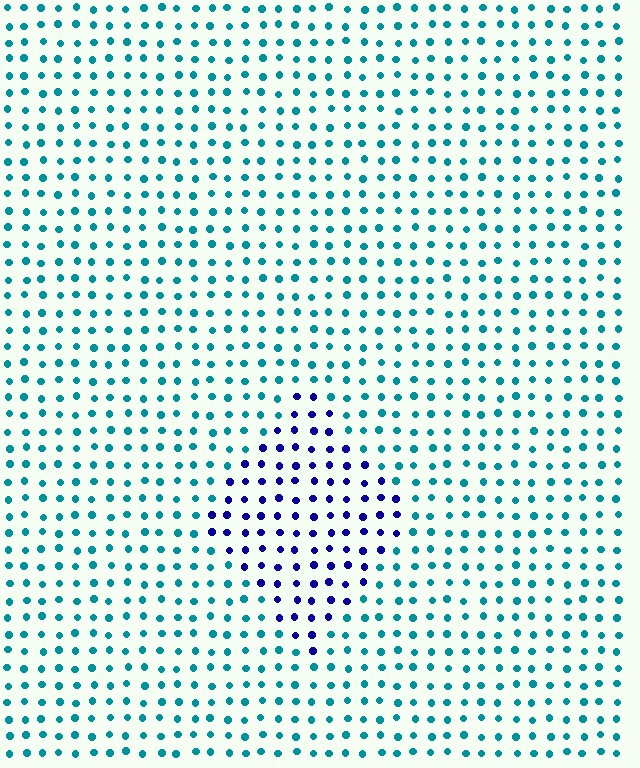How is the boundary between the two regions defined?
The boundary is defined purely by a slight shift in hue (about 61 degrees). Spacing, size, and orientation are identical on both sides.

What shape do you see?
I see a diamond.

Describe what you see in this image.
The image is filled with small teal elements in a uniform arrangement. A diamond-shaped region is visible where the elements are tinted to a slightly different hue, forming a subtle color boundary.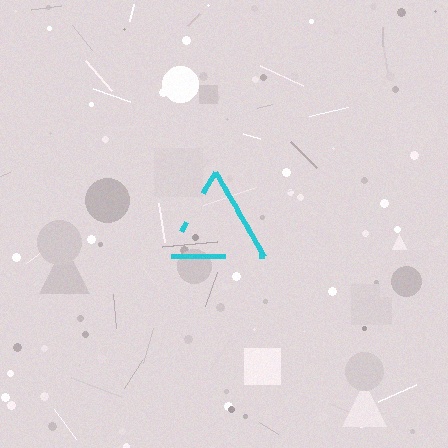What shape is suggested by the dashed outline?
The dashed outline suggests a triangle.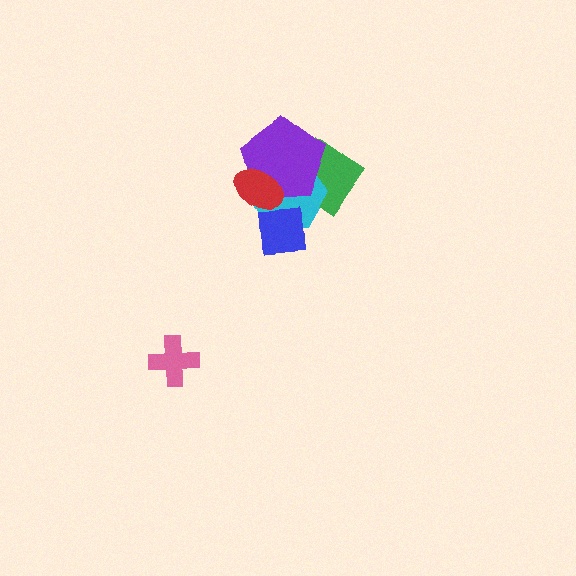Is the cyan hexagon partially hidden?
Yes, it is partially covered by another shape.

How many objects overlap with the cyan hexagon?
4 objects overlap with the cyan hexagon.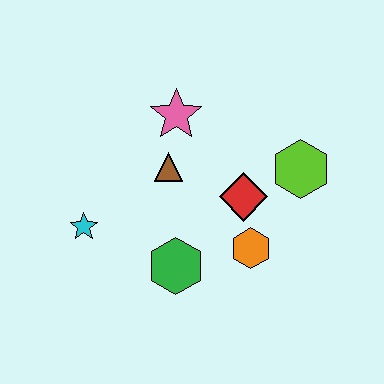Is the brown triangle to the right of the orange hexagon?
No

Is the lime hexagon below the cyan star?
No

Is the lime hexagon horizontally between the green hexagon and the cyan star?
No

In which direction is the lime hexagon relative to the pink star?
The lime hexagon is to the right of the pink star.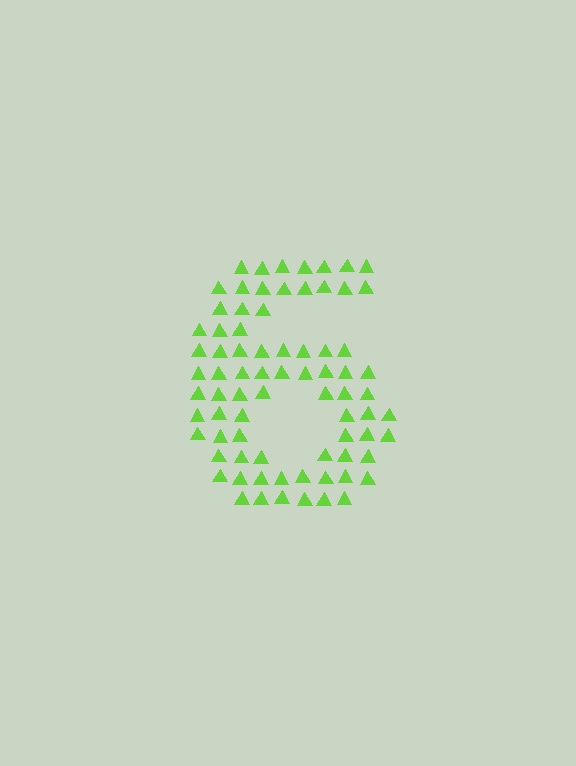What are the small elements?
The small elements are triangles.